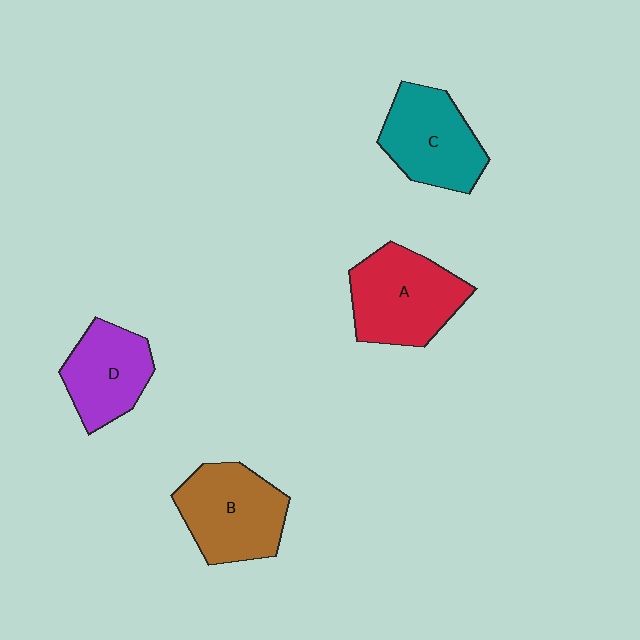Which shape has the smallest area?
Shape D (purple).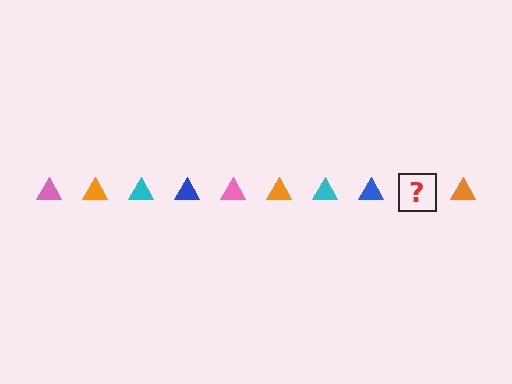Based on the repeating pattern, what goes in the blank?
The blank should be a pink triangle.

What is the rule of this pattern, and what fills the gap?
The rule is that the pattern cycles through pink, orange, cyan, blue triangles. The gap should be filled with a pink triangle.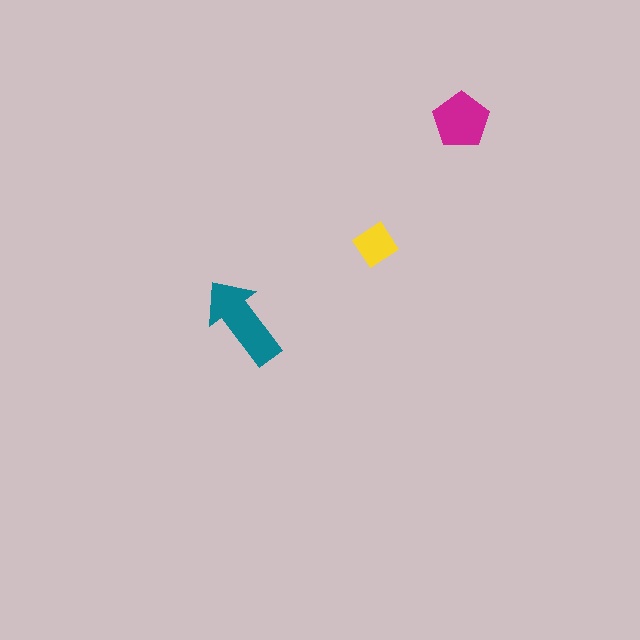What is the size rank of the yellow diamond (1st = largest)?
3rd.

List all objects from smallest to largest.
The yellow diamond, the magenta pentagon, the teal arrow.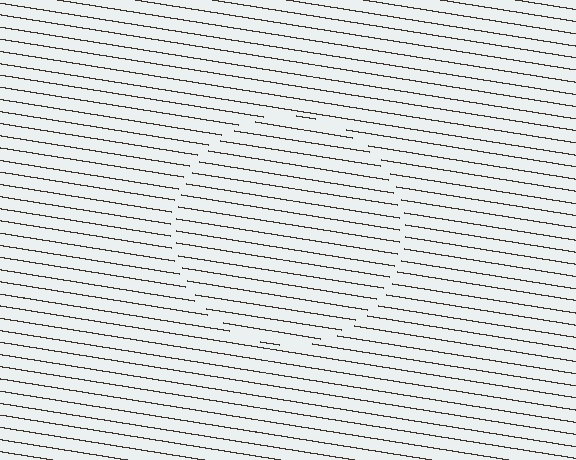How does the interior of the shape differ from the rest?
The interior of the shape contains the same grating, shifted by half a period — the contour is defined by the phase discontinuity where line-ends from the inner and outer gratings abut.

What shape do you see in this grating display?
An illusory circle. The interior of the shape contains the same grating, shifted by half a period — the contour is defined by the phase discontinuity where line-ends from the inner and outer gratings abut.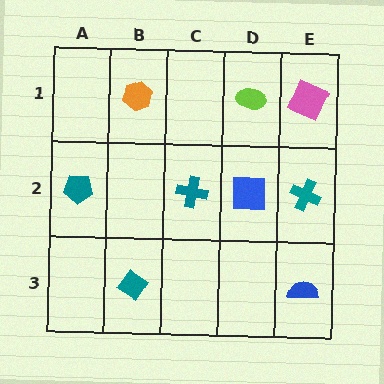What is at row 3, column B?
A teal diamond.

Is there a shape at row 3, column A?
No, that cell is empty.